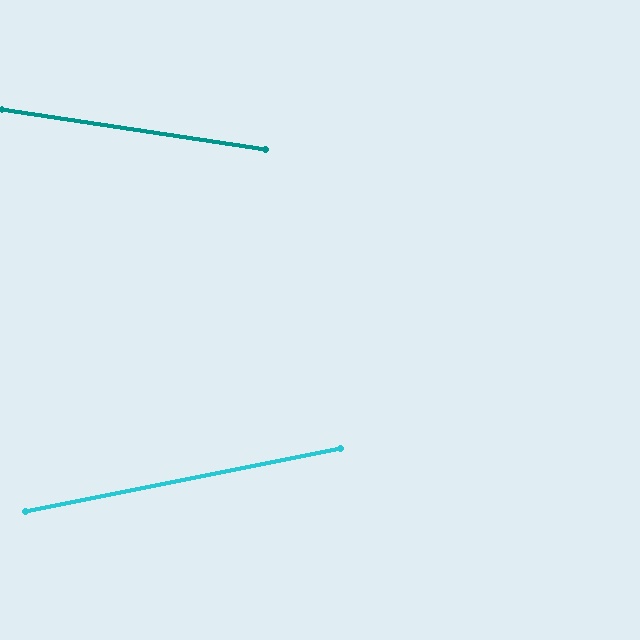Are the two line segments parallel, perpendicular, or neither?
Neither parallel nor perpendicular — they differ by about 20°.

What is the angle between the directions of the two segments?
Approximately 20 degrees.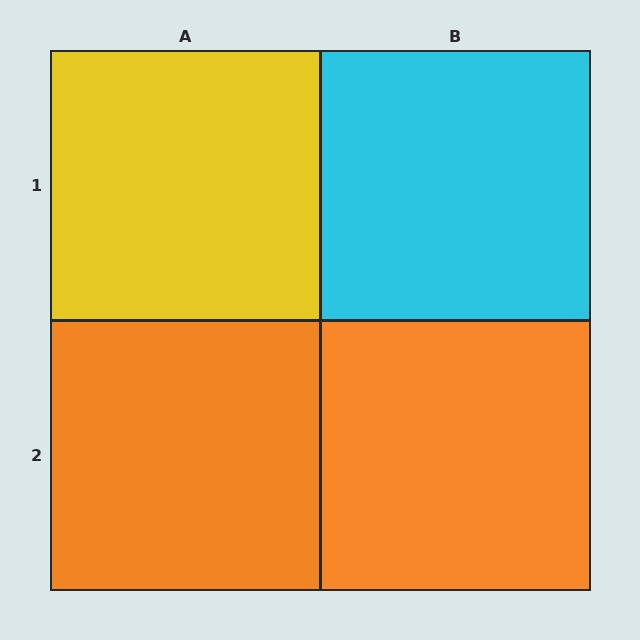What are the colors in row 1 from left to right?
Yellow, cyan.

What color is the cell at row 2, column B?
Orange.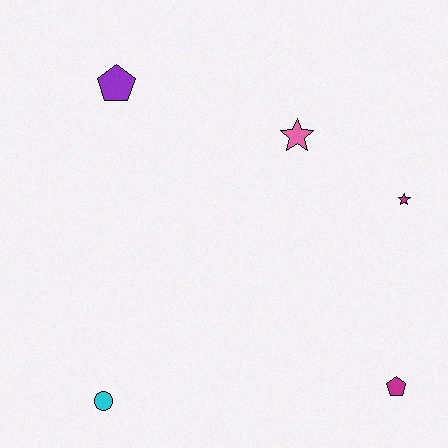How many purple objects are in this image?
There is 1 purple object.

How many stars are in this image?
There are 2 stars.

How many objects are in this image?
There are 5 objects.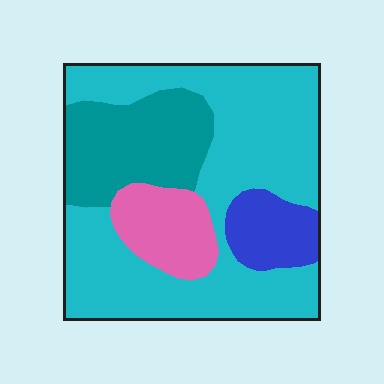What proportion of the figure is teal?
Teal covers around 20% of the figure.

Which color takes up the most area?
Cyan, at roughly 60%.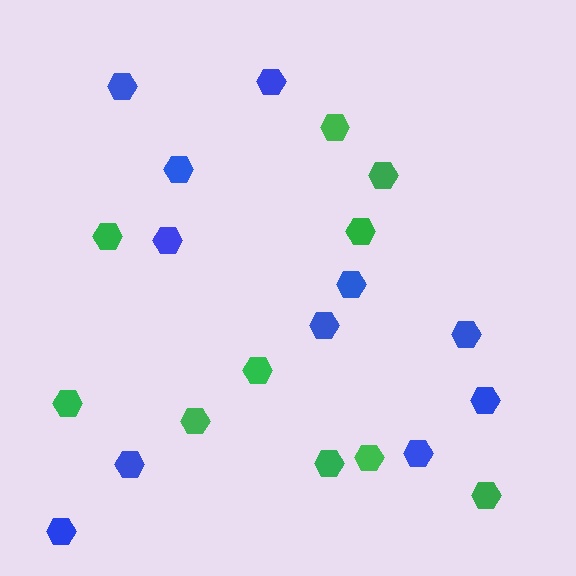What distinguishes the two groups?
There are 2 groups: one group of blue hexagons (11) and one group of green hexagons (10).